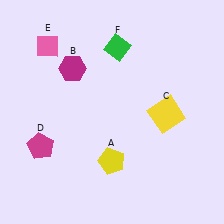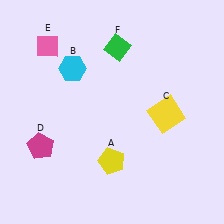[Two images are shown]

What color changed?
The hexagon (B) changed from magenta in Image 1 to cyan in Image 2.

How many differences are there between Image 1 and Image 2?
There is 1 difference between the two images.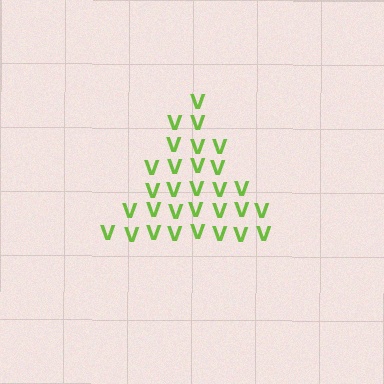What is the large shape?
The large shape is a triangle.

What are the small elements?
The small elements are letter V's.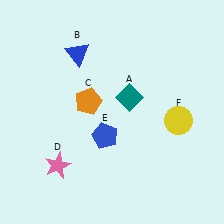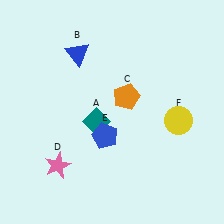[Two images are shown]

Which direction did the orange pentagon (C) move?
The orange pentagon (C) moved right.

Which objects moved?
The objects that moved are: the teal diamond (A), the orange pentagon (C).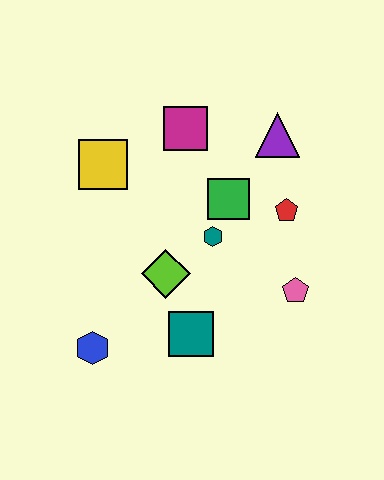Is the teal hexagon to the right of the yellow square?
Yes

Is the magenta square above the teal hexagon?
Yes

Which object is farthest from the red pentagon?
The blue hexagon is farthest from the red pentagon.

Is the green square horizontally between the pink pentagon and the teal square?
Yes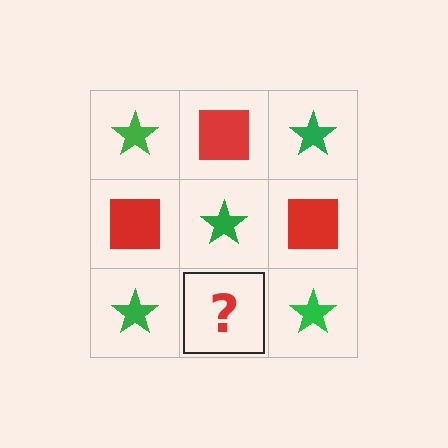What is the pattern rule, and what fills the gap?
The rule is that it alternates green star and red square in a checkerboard pattern. The gap should be filled with a red square.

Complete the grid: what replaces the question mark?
The question mark should be replaced with a red square.